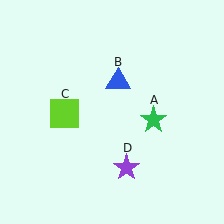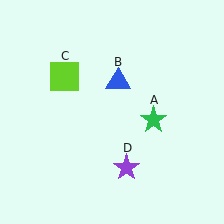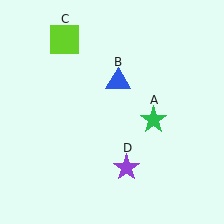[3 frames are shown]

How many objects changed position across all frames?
1 object changed position: lime square (object C).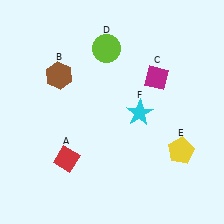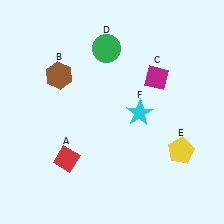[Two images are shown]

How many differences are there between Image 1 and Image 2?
There is 1 difference between the two images.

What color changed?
The circle (D) changed from lime in Image 1 to green in Image 2.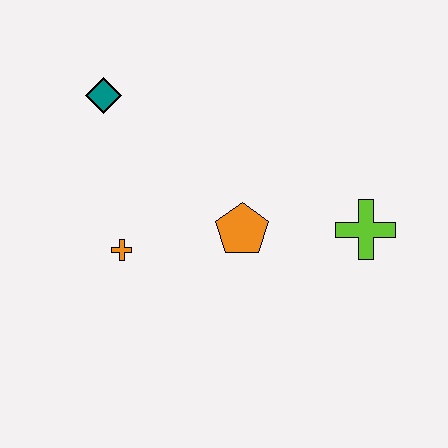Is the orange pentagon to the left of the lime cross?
Yes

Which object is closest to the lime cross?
The orange pentagon is closest to the lime cross.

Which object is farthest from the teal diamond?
The lime cross is farthest from the teal diamond.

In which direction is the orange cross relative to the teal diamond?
The orange cross is below the teal diamond.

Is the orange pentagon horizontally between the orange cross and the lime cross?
Yes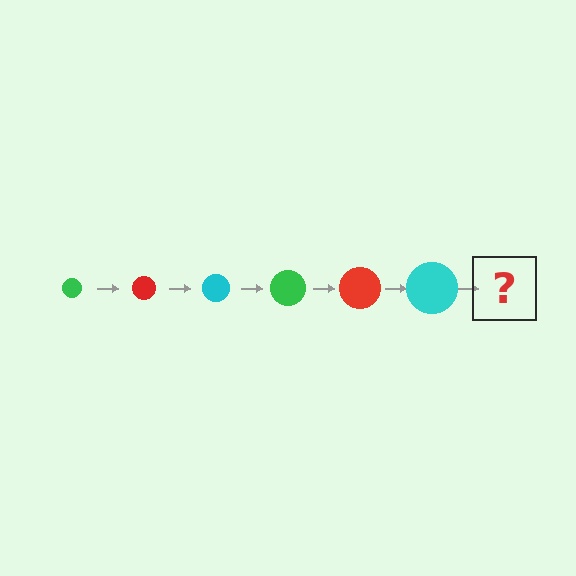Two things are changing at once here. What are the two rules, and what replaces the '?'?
The two rules are that the circle grows larger each step and the color cycles through green, red, and cyan. The '?' should be a green circle, larger than the previous one.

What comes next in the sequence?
The next element should be a green circle, larger than the previous one.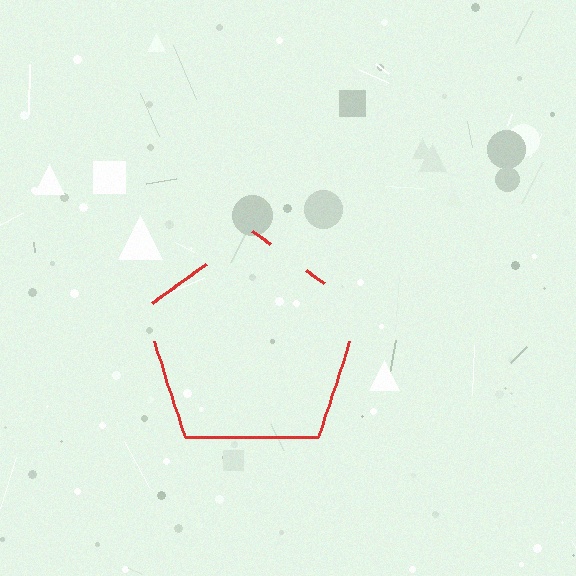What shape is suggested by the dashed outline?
The dashed outline suggests a pentagon.